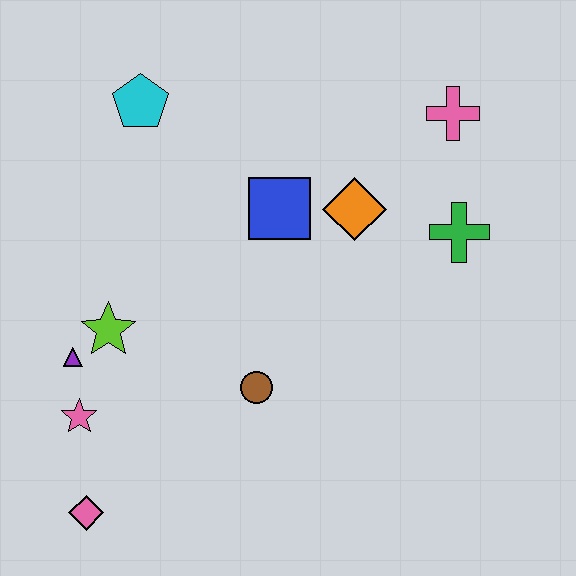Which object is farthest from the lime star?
The pink cross is farthest from the lime star.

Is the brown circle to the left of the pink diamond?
No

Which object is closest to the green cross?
The orange diamond is closest to the green cross.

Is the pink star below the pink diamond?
No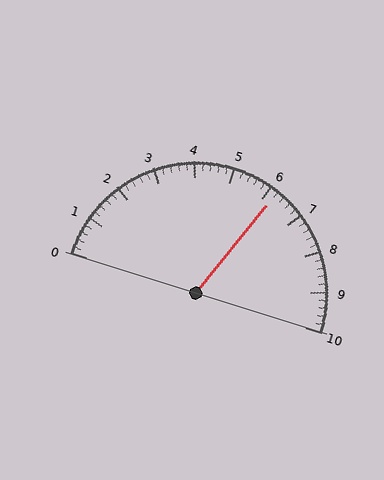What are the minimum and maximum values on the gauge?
The gauge ranges from 0 to 10.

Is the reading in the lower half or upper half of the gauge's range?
The reading is in the upper half of the range (0 to 10).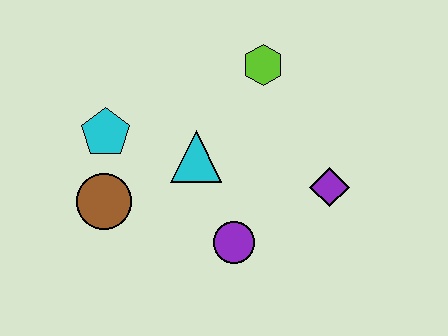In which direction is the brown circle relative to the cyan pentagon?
The brown circle is below the cyan pentagon.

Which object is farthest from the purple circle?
The lime hexagon is farthest from the purple circle.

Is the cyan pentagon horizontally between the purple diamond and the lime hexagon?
No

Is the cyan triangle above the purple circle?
Yes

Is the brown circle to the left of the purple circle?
Yes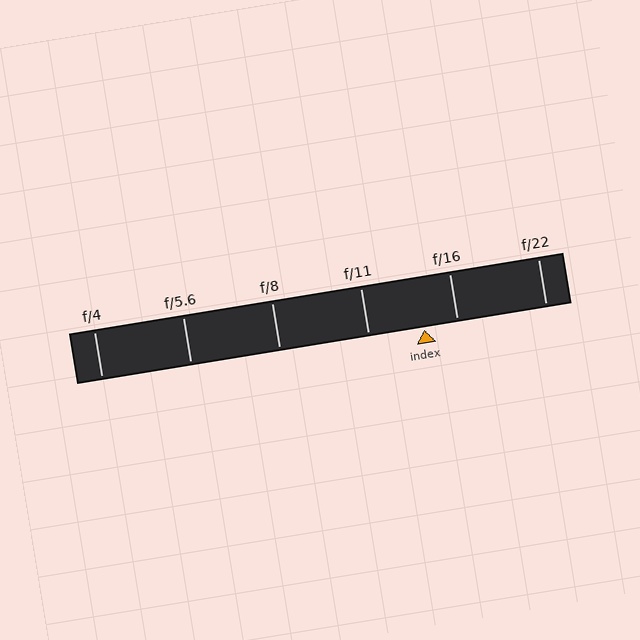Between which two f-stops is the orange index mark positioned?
The index mark is between f/11 and f/16.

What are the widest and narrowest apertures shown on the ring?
The widest aperture shown is f/4 and the narrowest is f/22.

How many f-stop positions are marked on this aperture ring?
There are 6 f-stop positions marked.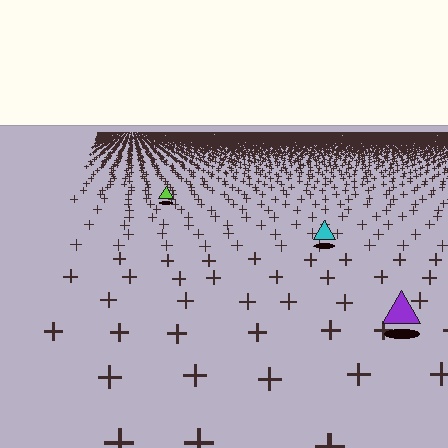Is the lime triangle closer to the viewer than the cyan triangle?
No. The cyan triangle is closer — you can tell from the texture gradient: the ground texture is coarser near it.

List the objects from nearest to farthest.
From nearest to farthest: the purple triangle, the cyan triangle, the lime triangle.